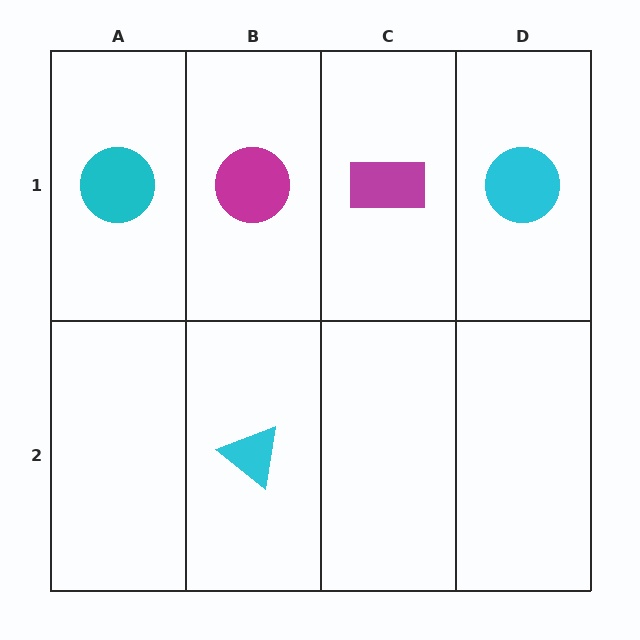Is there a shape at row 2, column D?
No, that cell is empty.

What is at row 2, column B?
A cyan triangle.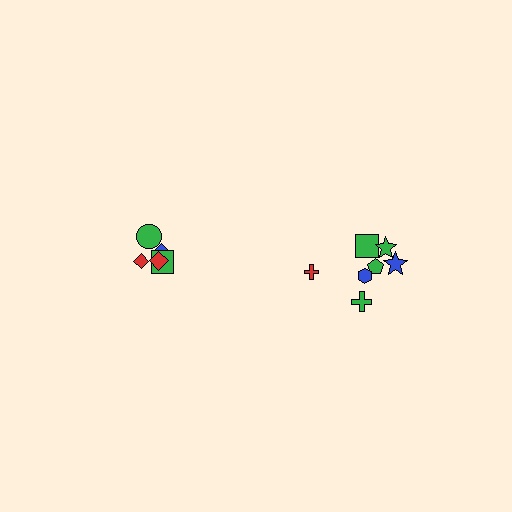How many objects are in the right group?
There are 7 objects.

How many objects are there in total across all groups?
There are 12 objects.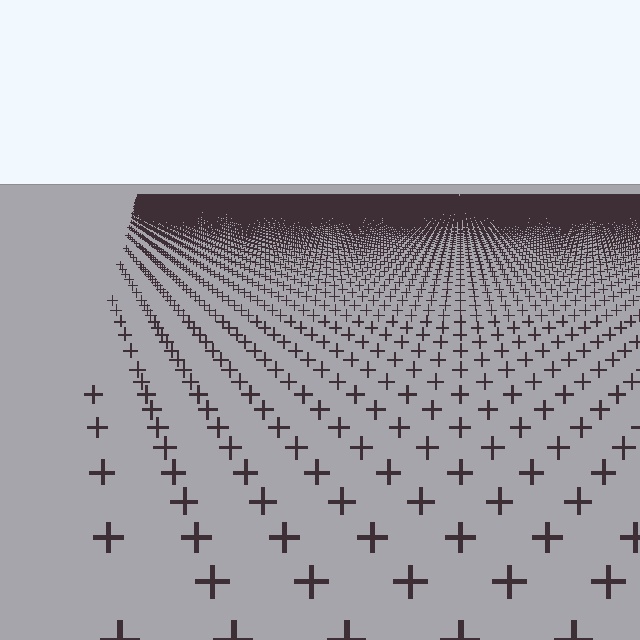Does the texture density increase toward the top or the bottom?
Density increases toward the top.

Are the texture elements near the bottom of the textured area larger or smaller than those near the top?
Larger. Near the bottom, elements are closer to the viewer and appear at a bigger on-screen size.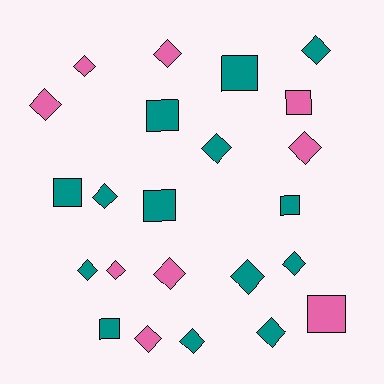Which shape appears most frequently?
Diamond, with 15 objects.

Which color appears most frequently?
Teal, with 14 objects.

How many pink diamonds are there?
There are 7 pink diamonds.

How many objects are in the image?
There are 23 objects.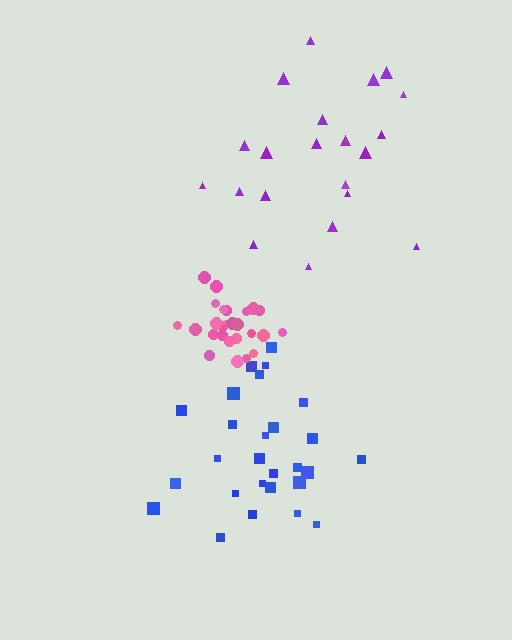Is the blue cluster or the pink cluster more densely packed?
Pink.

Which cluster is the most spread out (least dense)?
Purple.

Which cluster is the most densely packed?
Pink.